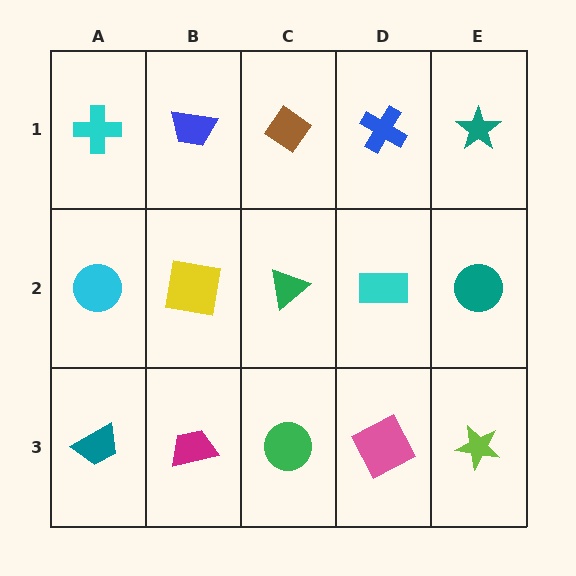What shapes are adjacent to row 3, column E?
A teal circle (row 2, column E), a pink square (row 3, column D).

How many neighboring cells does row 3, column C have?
3.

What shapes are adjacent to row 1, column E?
A teal circle (row 2, column E), a blue cross (row 1, column D).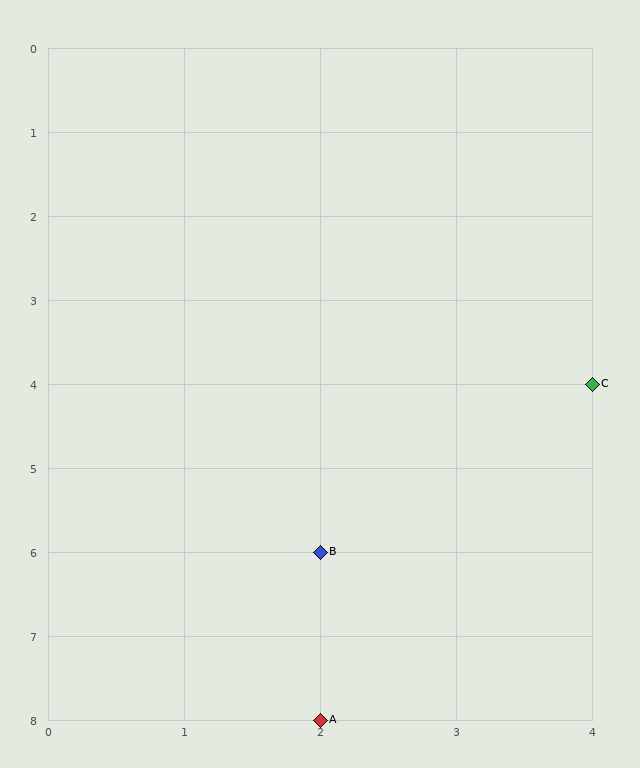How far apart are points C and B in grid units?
Points C and B are 2 columns and 2 rows apart (about 2.8 grid units diagonally).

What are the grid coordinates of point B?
Point B is at grid coordinates (2, 6).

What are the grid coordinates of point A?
Point A is at grid coordinates (2, 8).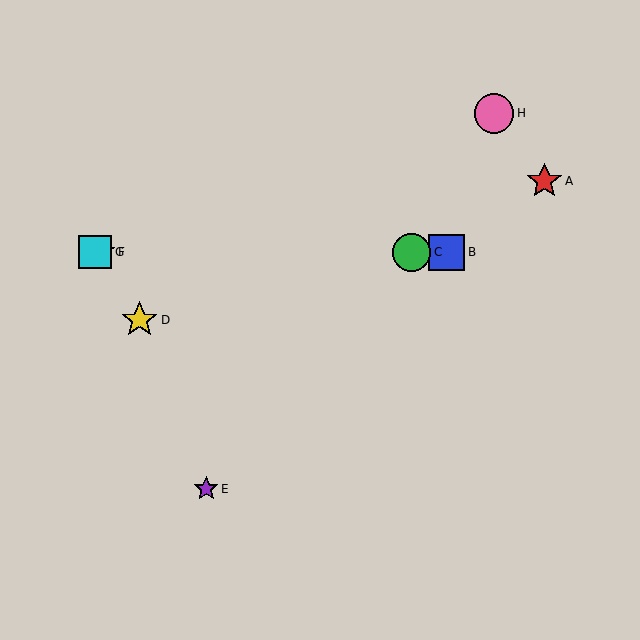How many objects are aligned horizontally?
4 objects (B, C, F, G) are aligned horizontally.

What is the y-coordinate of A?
Object A is at y≈181.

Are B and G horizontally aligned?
Yes, both are at y≈252.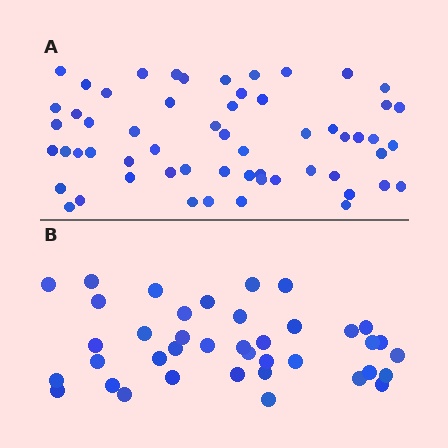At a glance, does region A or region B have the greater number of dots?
Region A (the top region) has more dots.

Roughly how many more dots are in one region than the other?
Region A has approximately 20 more dots than region B.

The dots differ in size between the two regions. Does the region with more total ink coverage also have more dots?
No. Region B has more total ink coverage because its dots are larger, but region A actually contains more individual dots. Total area can be misleading — the number of items is what matters here.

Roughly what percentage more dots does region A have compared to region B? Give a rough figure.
About 50% more.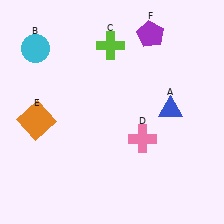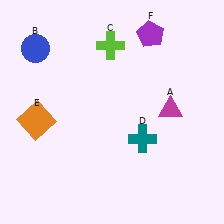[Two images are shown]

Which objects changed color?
A changed from blue to magenta. B changed from cyan to blue. D changed from pink to teal.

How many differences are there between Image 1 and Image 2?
There are 3 differences between the two images.